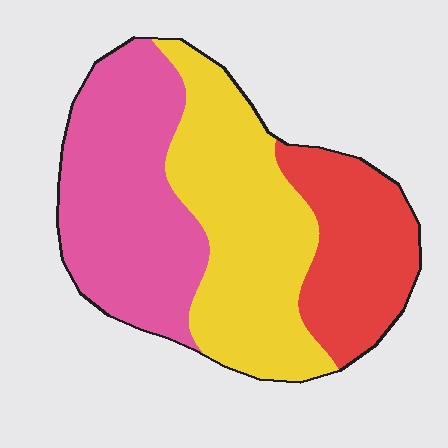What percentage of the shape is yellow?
Yellow covers about 40% of the shape.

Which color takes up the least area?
Red, at roughly 25%.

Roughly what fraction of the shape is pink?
Pink covers 38% of the shape.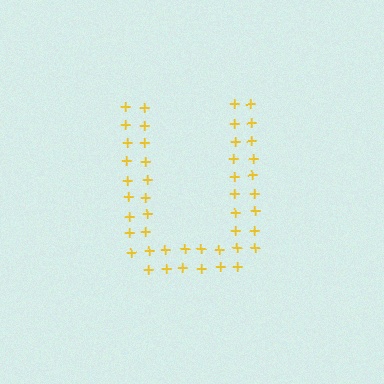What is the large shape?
The large shape is the letter U.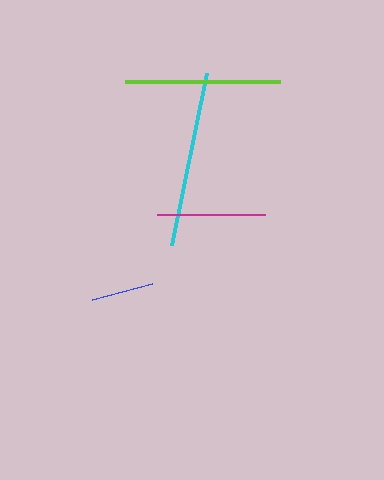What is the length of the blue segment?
The blue segment is approximately 62 pixels long.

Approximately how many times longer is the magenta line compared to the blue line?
The magenta line is approximately 1.7 times the length of the blue line.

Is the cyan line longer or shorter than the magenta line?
The cyan line is longer than the magenta line.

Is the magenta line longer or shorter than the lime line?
The lime line is longer than the magenta line.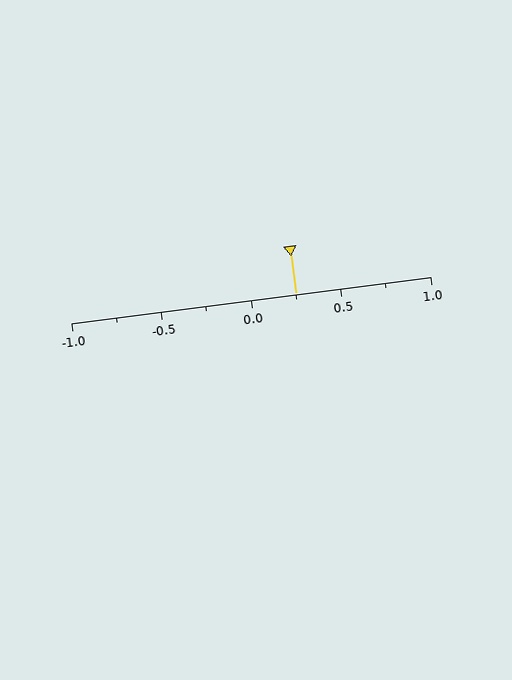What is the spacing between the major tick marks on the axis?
The major ticks are spaced 0.5 apart.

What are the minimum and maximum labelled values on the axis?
The axis runs from -1.0 to 1.0.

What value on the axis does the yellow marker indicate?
The marker indicates approximately 0.25.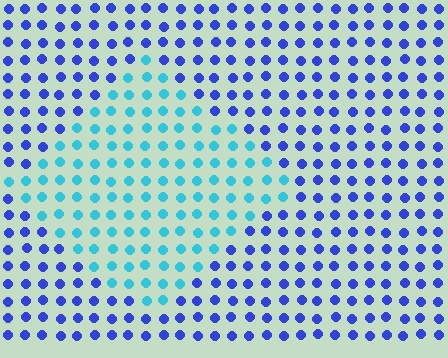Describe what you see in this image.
The image is filled with small blue elements in a uniform arrangement. A diamond-shaped region is visible where the elements are tinted to a slightly different hue, forming a subtle color boundary.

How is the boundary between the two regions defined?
The boundary is defined purely by a slight shift in hue (about 47 degrees). Spacing, size, and orientation are identical on both sides.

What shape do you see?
I see a diamond.